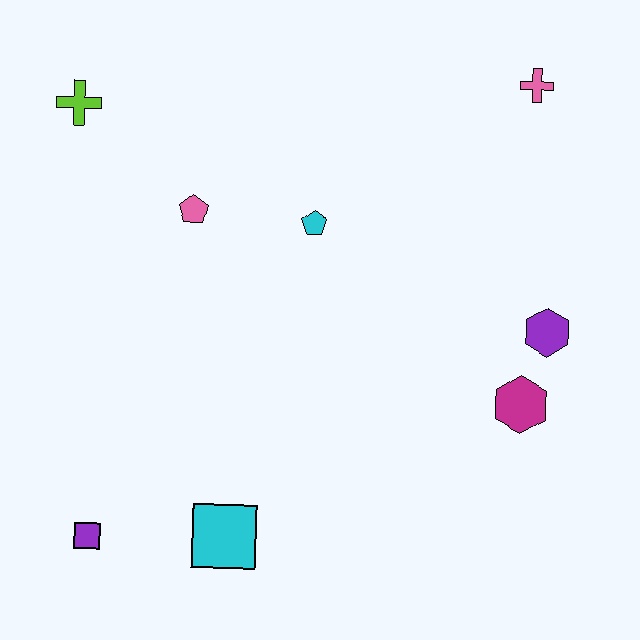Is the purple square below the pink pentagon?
Yes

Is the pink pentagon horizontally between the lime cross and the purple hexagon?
Yes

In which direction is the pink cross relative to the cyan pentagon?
The pink cross is to the right of the cyan pentagon.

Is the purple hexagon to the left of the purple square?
No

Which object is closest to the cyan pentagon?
The pink pentagon is closest to the cyan pentagon.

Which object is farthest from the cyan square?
The pink cross is farthest from the cyan square.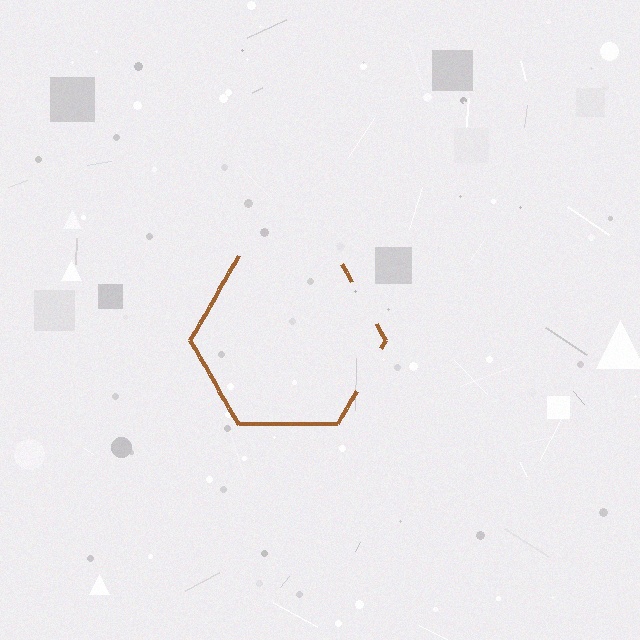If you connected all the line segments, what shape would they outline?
They would outline a hexagon.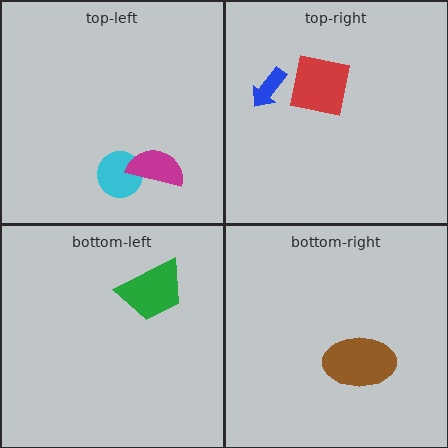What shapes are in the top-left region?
The cyan circle, the magenta semicircle.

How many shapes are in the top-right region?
2.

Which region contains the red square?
The top-right region.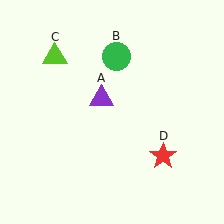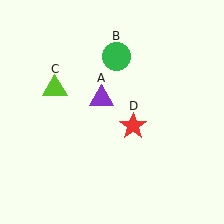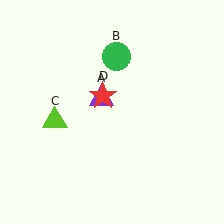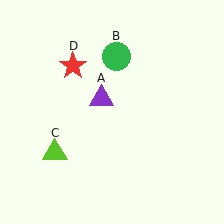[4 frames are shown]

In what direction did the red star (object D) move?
The red star (object D) moved up and to the left.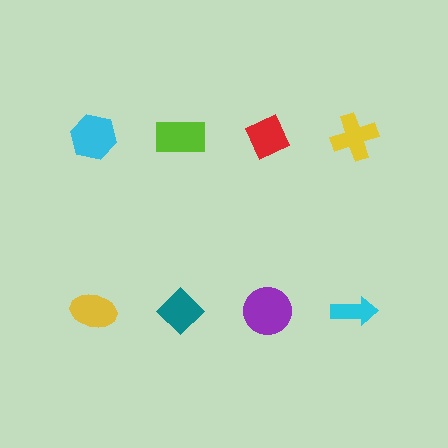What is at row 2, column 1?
A yellow ellipse.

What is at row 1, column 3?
A red diamond.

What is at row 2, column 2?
A teal diamond.